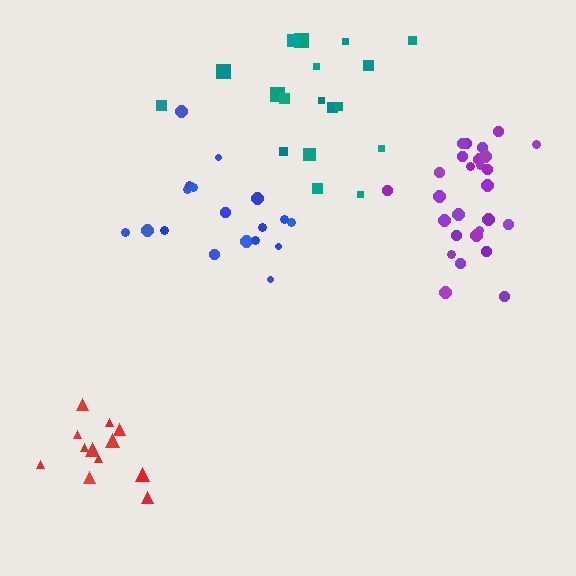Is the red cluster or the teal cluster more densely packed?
Red.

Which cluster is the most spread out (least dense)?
Teal.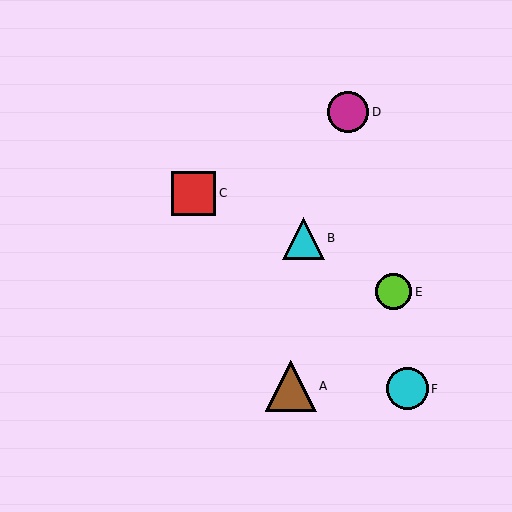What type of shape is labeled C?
Shape C is a red square.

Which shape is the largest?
The brown triangle (labeled A) is the largest.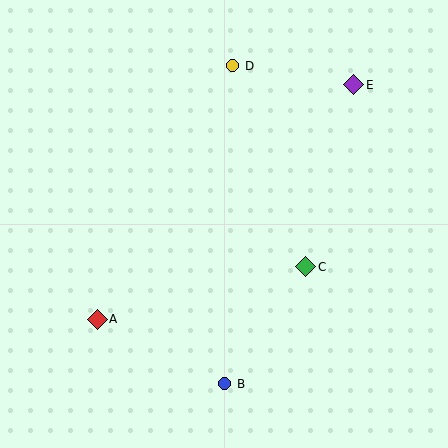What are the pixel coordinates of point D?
Point D is at (232, 66).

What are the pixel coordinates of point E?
Point E is at (354, 85).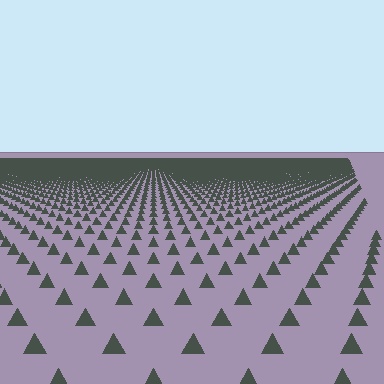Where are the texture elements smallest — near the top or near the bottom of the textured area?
Near the top.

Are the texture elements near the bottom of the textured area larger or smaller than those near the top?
Larger. Near the bottom, elements are closer to the viewer and appear at a bigger on-screen size.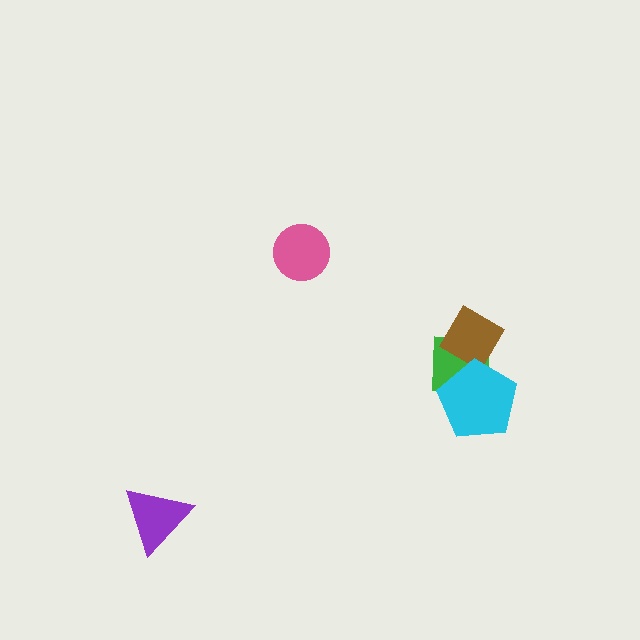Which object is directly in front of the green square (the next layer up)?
The brown diamond is directly in front of the green square.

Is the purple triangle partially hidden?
No, no other shape covers it.